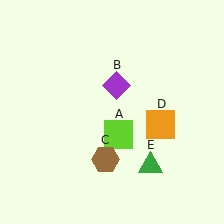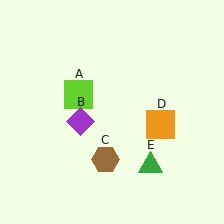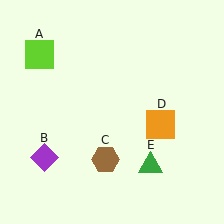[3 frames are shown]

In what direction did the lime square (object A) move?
The lime square (object A) moved up and to the left.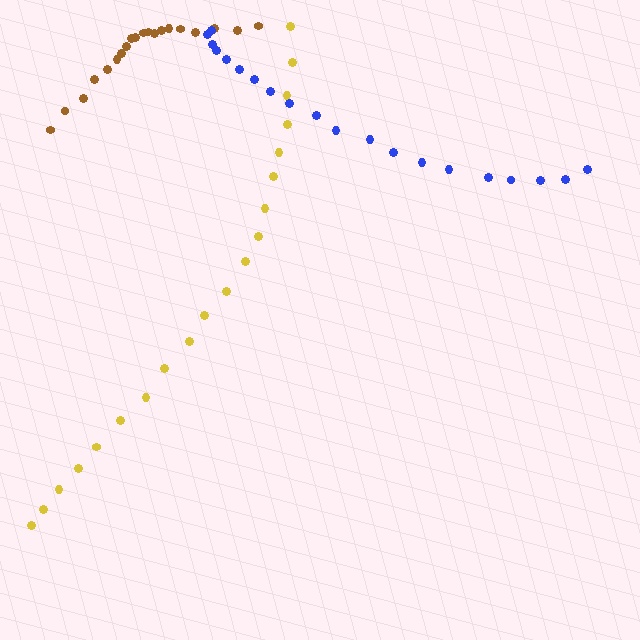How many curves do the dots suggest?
There are 3 distinct paths.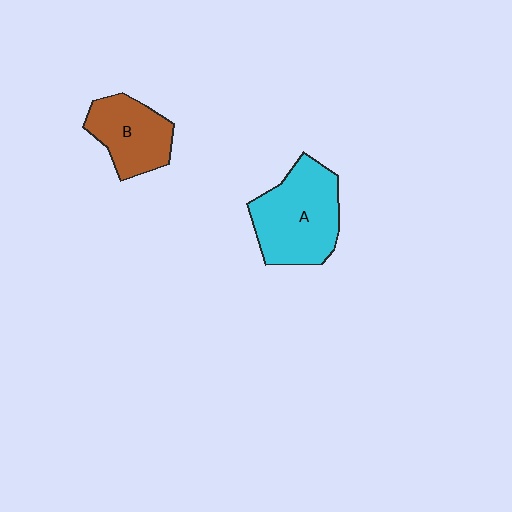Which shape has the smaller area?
Shape B (brown).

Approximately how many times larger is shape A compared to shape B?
Approximately 1.4 times.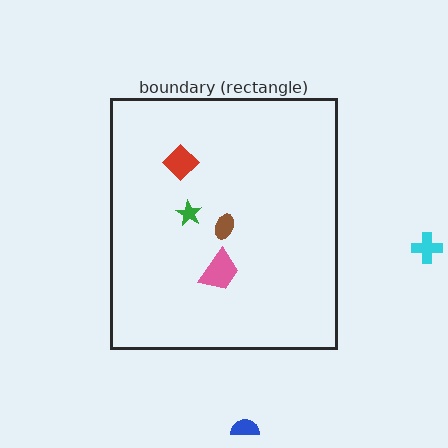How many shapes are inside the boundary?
4 inside, 2 outside.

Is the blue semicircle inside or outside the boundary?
Outside.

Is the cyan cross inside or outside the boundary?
Outside.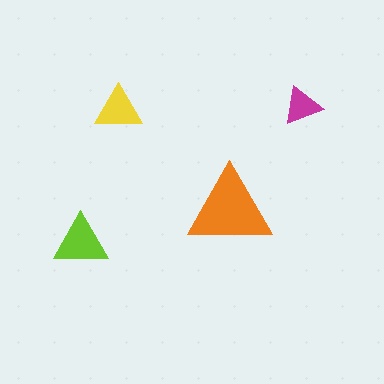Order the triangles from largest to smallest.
the orange one, the lime one, the yellow one, the magenta one.